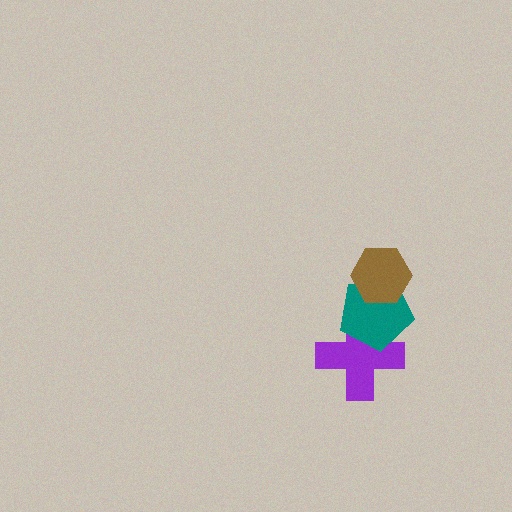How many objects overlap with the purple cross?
1 object overlaps with the purple cross.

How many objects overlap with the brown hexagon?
1 object overlaps with the brown hexagon.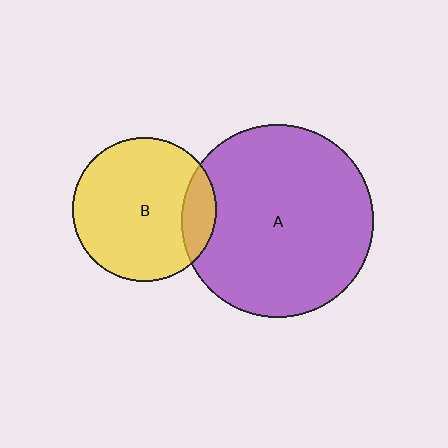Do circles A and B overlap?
Yes.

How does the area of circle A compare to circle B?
Approximately 1.8 times.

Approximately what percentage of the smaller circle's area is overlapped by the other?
Approximately 15%.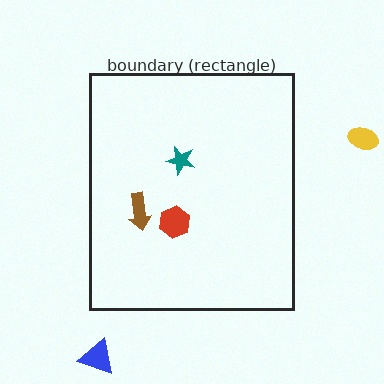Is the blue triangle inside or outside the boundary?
Outside.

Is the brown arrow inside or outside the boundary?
Inside.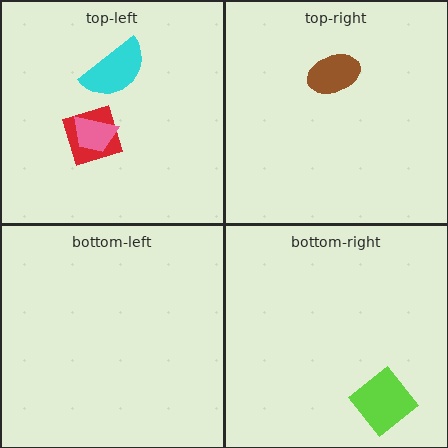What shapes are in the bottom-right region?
The lime diamond.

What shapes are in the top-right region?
The brown ellipse.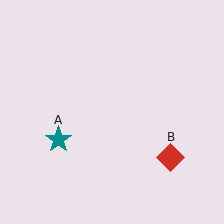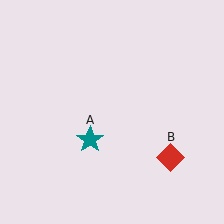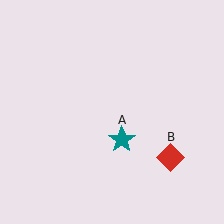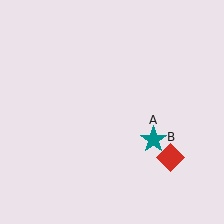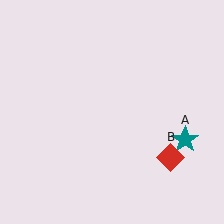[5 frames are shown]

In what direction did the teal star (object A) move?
The teal star (object A) moved right.